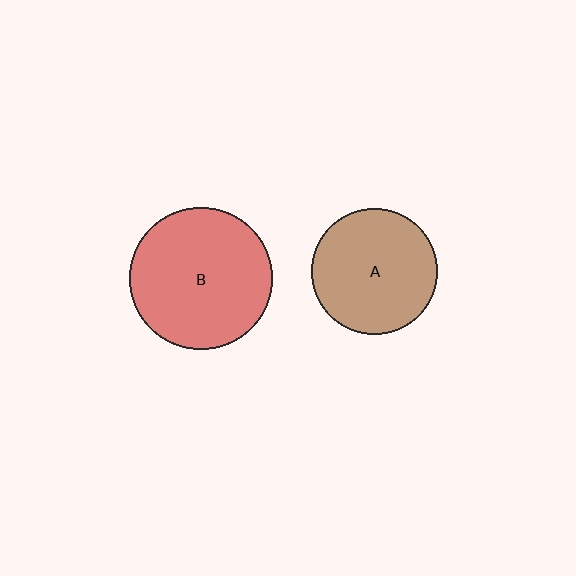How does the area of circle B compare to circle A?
Approximately 1.3 times.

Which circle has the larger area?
Circle B (red).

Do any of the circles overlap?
No, none of the circles overlap.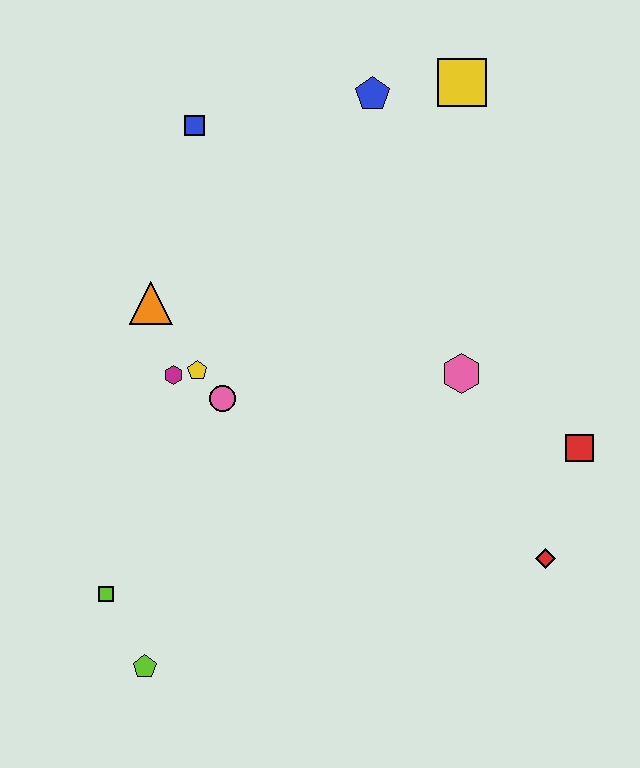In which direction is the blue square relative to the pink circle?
The blue square is above the pink circle.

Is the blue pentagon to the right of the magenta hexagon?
Yes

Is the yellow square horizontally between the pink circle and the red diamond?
Yes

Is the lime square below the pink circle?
Yes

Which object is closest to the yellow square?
The blue pentagon is closest to the yellow square.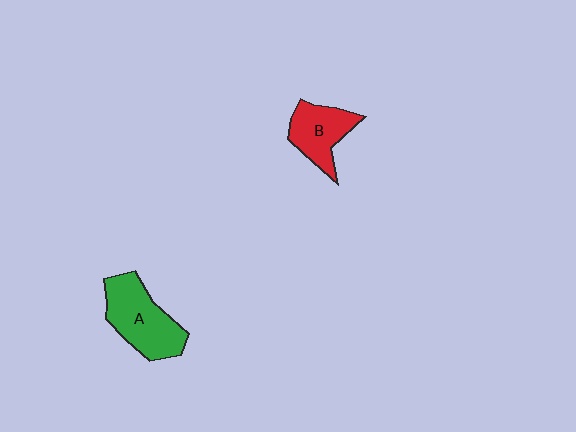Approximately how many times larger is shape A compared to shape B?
Approximately 1.4 times.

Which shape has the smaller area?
Shape B (red).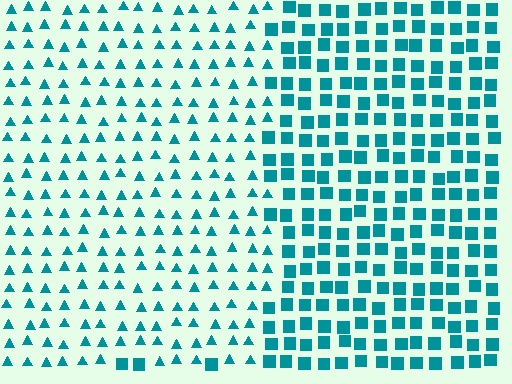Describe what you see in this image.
The image is filled with small teal elements arranged in a uniform grid. A rectangle-shaped region contains triangles, while the surrounding area contains squares. The boundary is defined purely by the change in element shape.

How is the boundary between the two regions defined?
The boundary is defined by a change in element shape: triangles inside vs. squares outside. All elements share the same color and spacing.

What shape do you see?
I see a rectangle.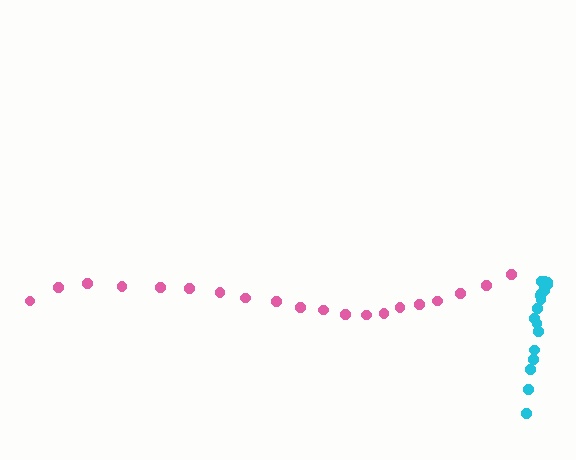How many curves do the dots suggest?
There are 2 distinct paths.